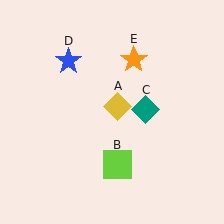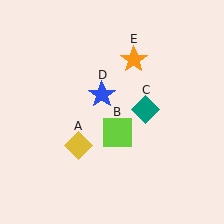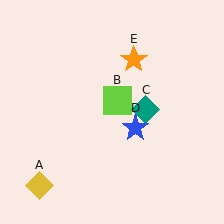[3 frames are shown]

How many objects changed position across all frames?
3 objects changed position: yellow diamond (object A), lime square (object B), blue star (object D).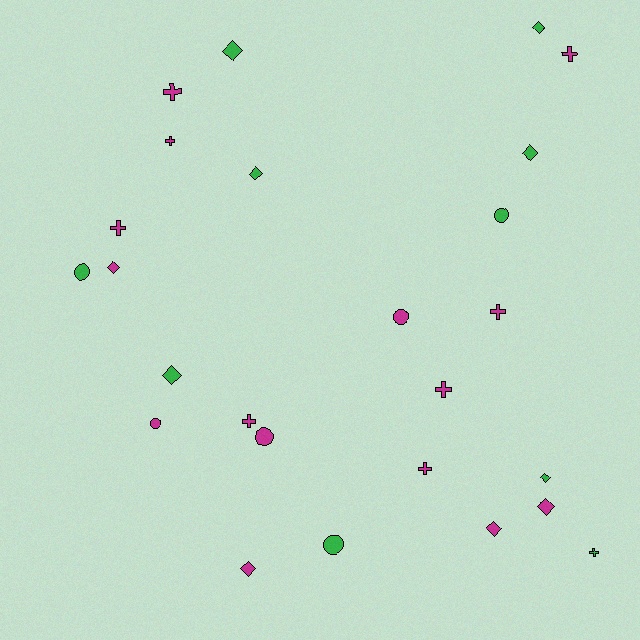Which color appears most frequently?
Magenta, with 15 objects.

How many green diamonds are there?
There are 6 green diamonds.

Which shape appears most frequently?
Diamond, with 10 objects.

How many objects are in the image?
There are 25 objects.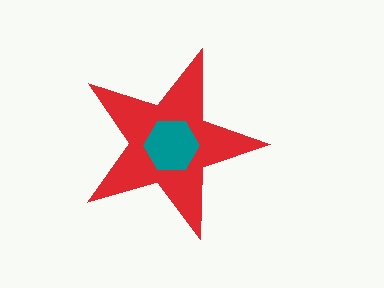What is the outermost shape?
The red star.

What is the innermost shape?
The teal hexagon.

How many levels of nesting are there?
2.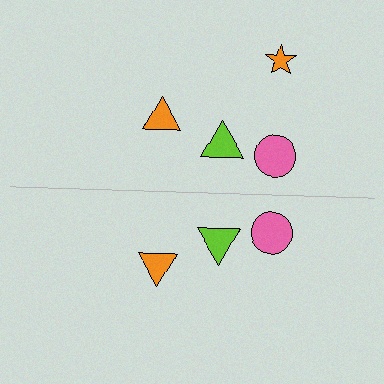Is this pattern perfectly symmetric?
No, the pattern is not perfectly symmetric. A orange star is missing from the bottom side.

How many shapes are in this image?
There are 7 shapes in this image.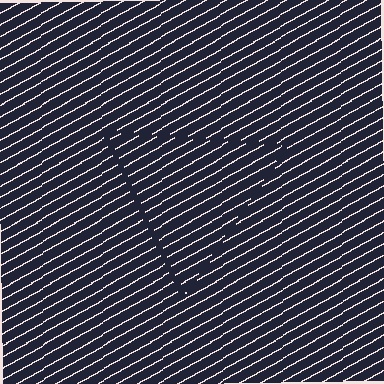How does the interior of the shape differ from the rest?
The interior of the shape contains the same grating, shifted by half a period — the contour is defined by the phase discontinuity where line-ends from the inner and outer gratings abut.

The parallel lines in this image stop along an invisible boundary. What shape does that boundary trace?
An illusory triangle. The interior of the shape contains the same grating, shifted by half a period — the contour is defined by the phase discontinuity where line-ends from the inner and outer gratings abut.